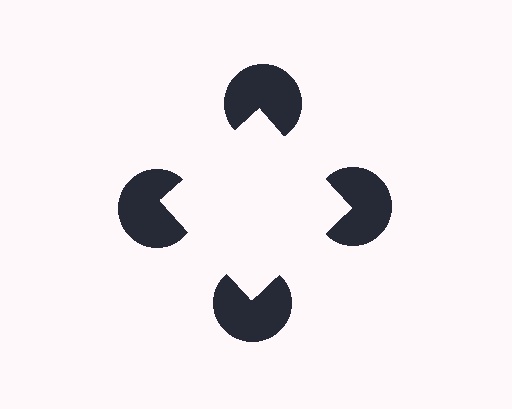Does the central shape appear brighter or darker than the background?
It typically appears slightly brighter than the background, even though no actual brightness change is drawn.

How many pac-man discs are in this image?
There are 4 — one at each vertex of the illusory square.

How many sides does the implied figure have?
4 sides.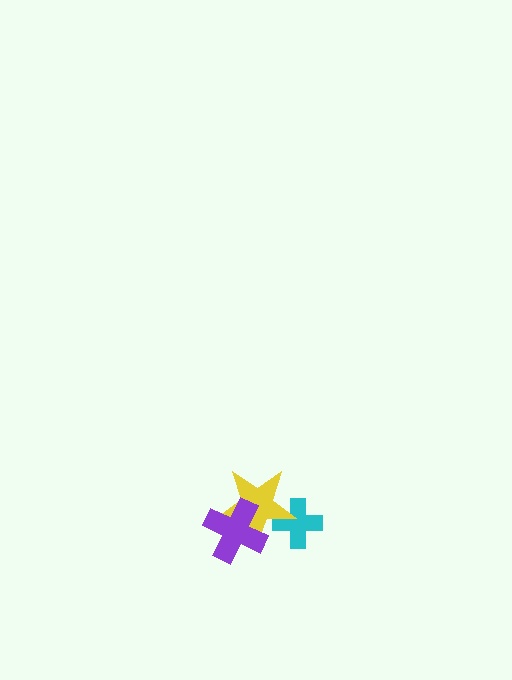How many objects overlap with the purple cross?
1 object overlaps with the purple cross.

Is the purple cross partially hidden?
No, no other shape covers it.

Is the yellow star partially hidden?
Yes, it is partially covered by another shape.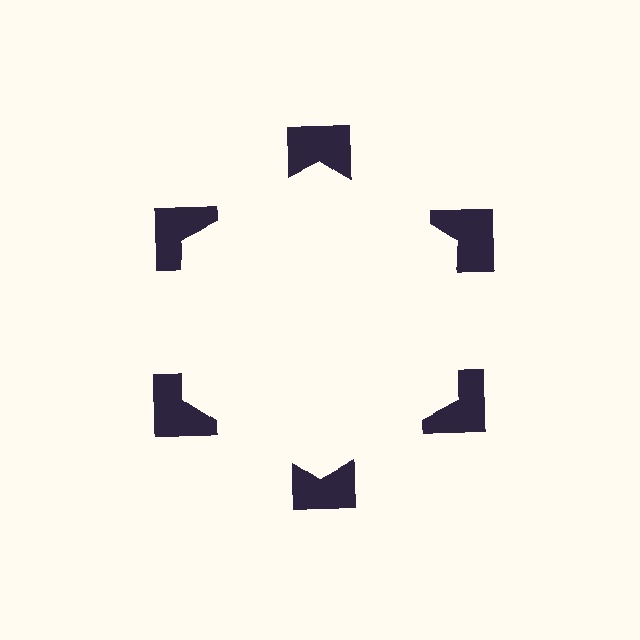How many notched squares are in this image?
There are 6 — one at each vertex of the illusory hexagon.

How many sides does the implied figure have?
6 sides.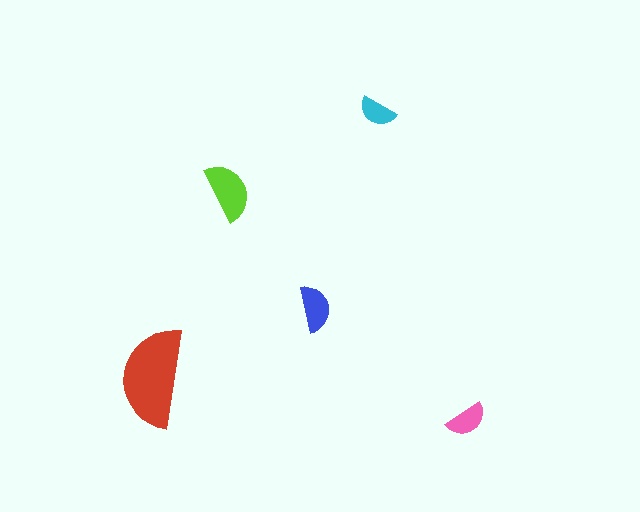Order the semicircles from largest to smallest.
the red one, the lime one, the blue one, the pink one, the cyan one.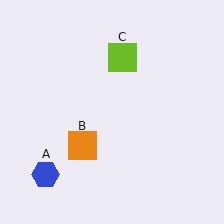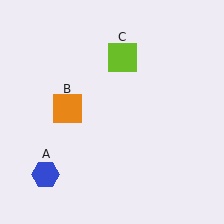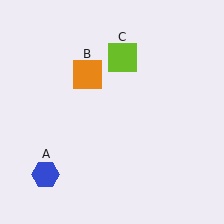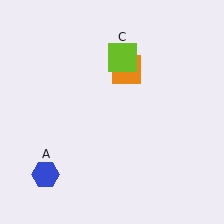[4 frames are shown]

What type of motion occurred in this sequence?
The orange square (object B) rotated clockwise around the center of the scene.